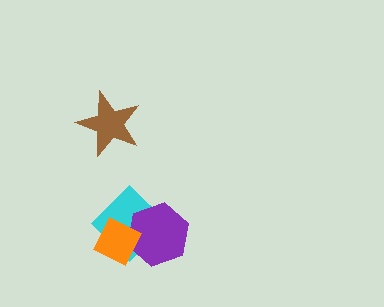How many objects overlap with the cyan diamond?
2 objects overlap with the cyan diamond.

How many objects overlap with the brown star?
0 objects overlap with the brown star.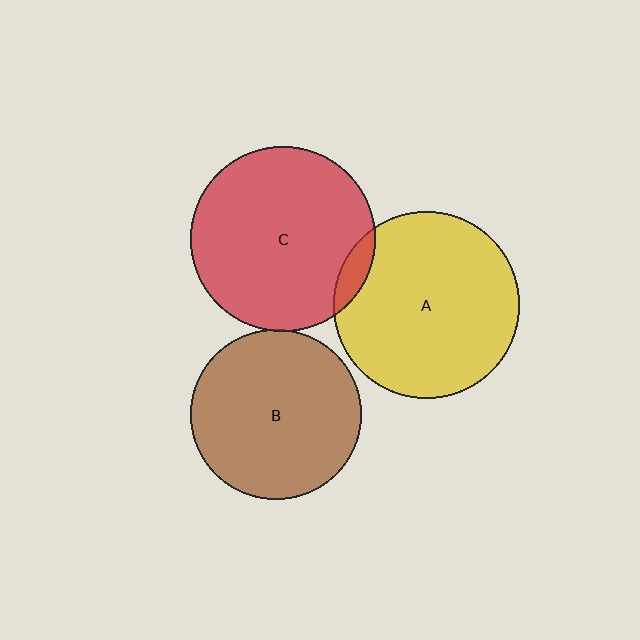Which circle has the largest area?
Circle A (yellow).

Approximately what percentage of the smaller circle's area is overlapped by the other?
Approximately 5%.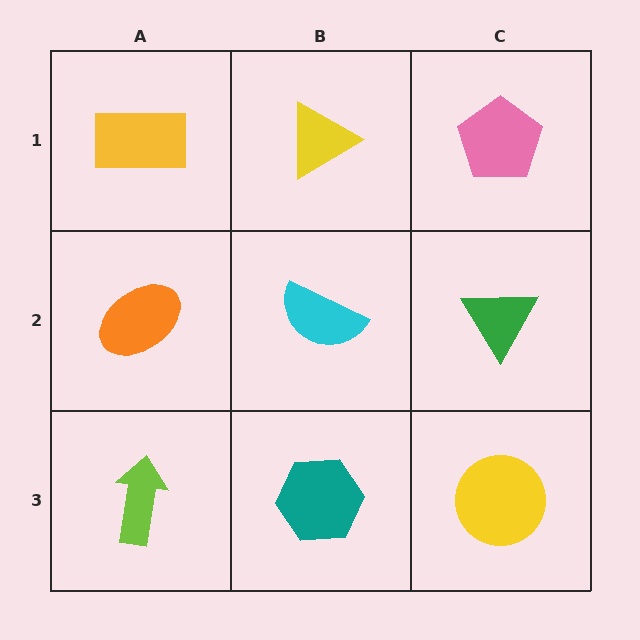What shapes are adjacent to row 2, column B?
A yellow triangle (row 1, column B), a teal hexagon (row 3, column B), an orange ellipse (row 2, column A), a green triangle (row 2, column C).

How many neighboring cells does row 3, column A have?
2.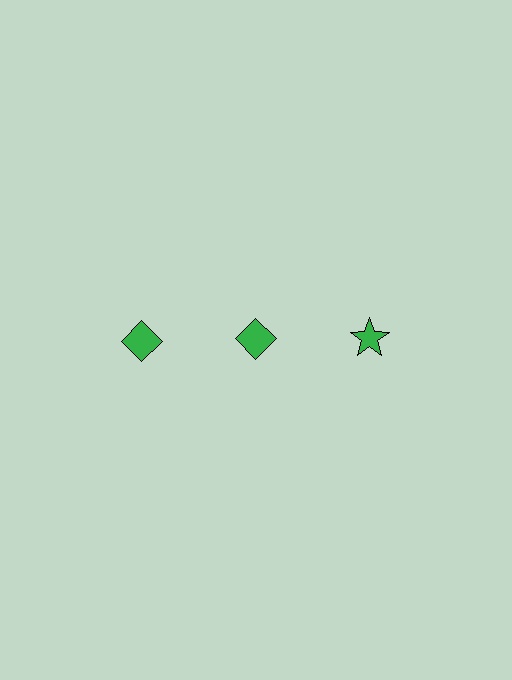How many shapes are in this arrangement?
There are 3 shapes arranged in a grid pattern.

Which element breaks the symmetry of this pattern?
The green star in the top row, center column breaks the symmetry. All other shapes are green diamonds.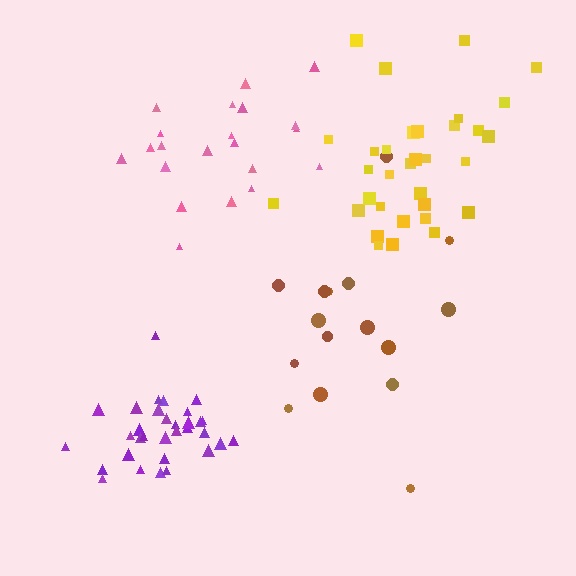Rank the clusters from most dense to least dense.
purple, yellow, pink, brown.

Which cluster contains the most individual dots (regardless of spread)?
Yellow (33).